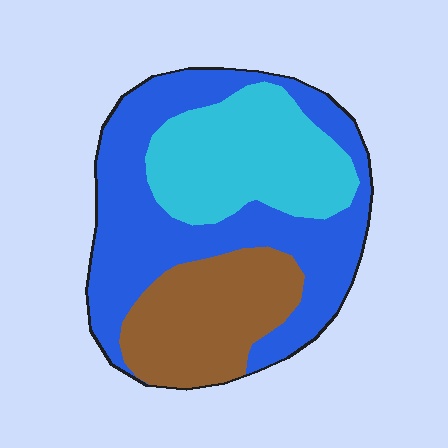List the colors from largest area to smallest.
From largest to smallest: blue, cyan, brown.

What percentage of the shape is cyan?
Cyan covers roughly 30% of the shape.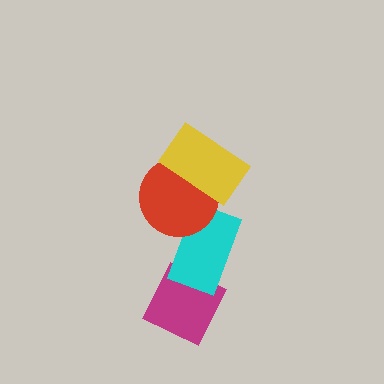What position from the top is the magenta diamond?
The magenta diamond is 4th from the top.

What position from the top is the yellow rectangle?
The yellow rectangle is 1st from the top.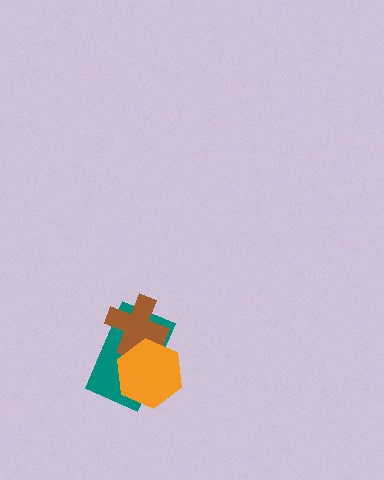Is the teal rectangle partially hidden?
Yes, it is partially covered by another shape.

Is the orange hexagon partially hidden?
No, no other shape covers it.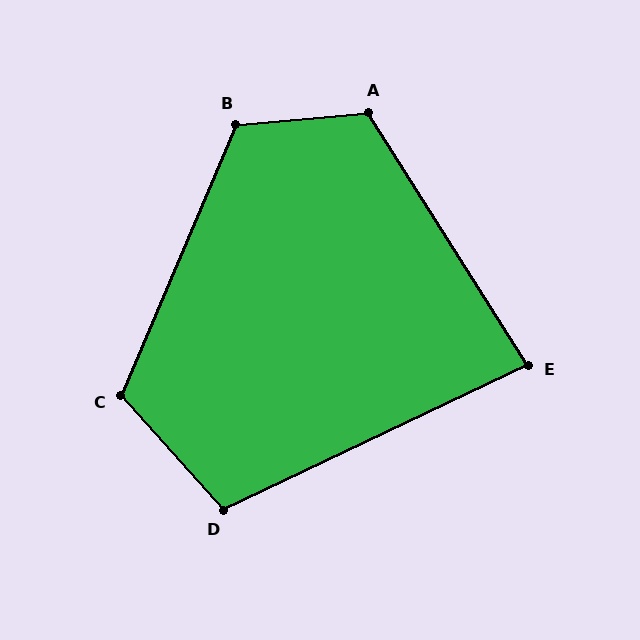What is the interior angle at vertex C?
Approximately 115 degrees (obtuse).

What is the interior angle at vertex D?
Approximately 107 degrees (obtuse).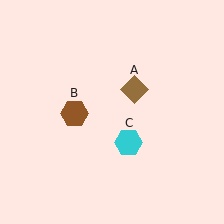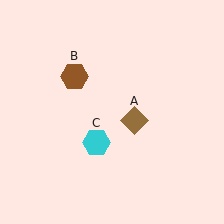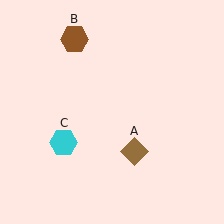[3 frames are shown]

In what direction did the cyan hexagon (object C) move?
The cyan hexagon (object C) moved left.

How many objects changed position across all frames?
3 objects changed position: brown diamond (object A), brown hexagon (object B), cyan hexagon (object C).